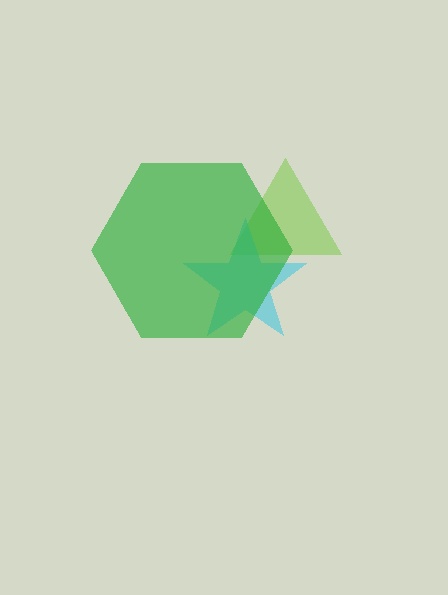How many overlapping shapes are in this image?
There are 3 overlapping shapes in the image.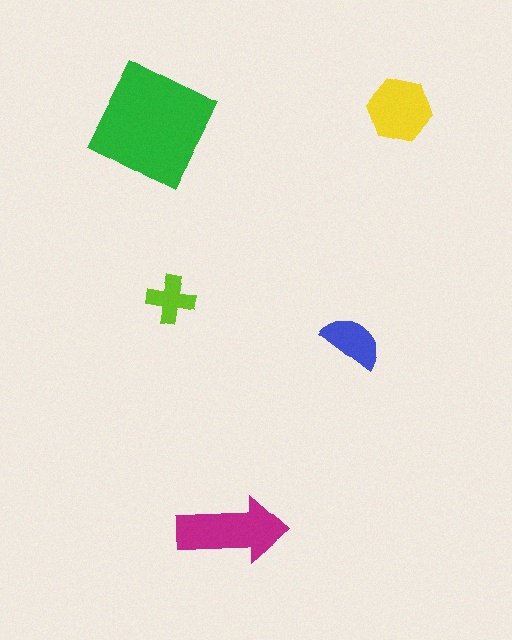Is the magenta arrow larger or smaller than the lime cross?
Larger.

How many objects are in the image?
There are 5 objects in the image.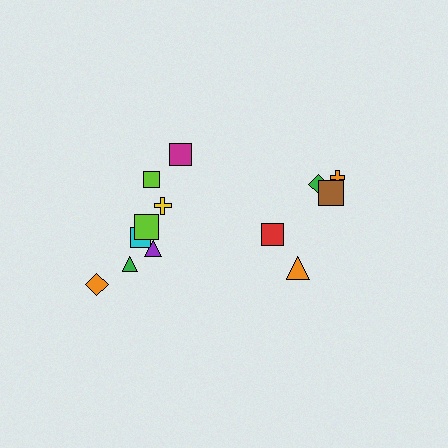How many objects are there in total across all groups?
There are 13 objects.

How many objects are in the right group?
There are 5 objects.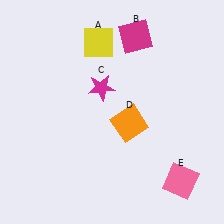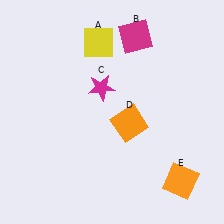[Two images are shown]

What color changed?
The square (E) changed from pink in Image 1 to orange in Image 2.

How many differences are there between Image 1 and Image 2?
There is 1 difference between the two images.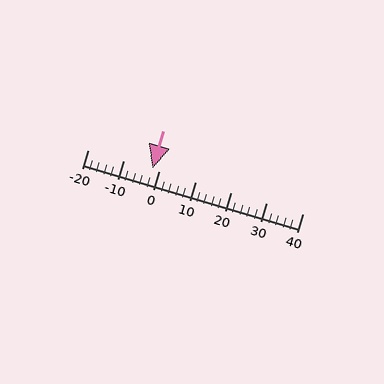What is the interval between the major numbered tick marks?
The major tick marks are spaced 10 units apart.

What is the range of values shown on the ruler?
The ruler shows values from -20 to 40.